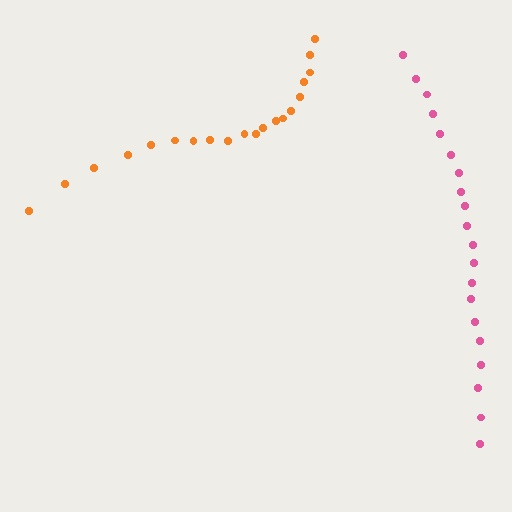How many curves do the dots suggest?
There are 2 distinct paths.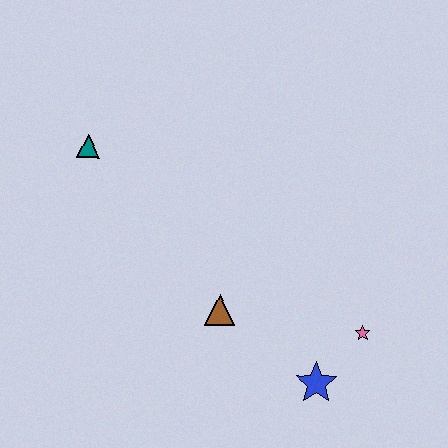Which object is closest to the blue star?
The pink star is closest to the blue star.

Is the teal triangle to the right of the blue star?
No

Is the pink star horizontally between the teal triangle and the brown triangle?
No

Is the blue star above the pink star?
No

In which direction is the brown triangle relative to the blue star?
The brown triangle is to the left of the blue star.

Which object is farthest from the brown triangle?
The teal triangle is farthest from the brown triangle.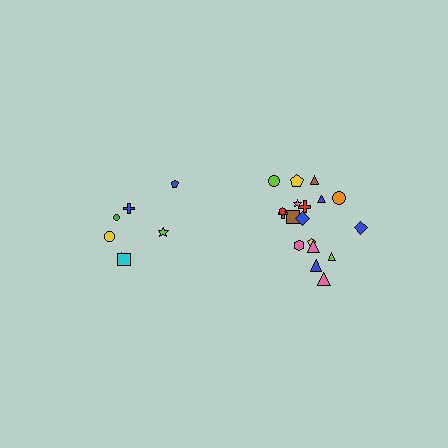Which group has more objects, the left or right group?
The right group.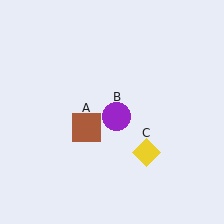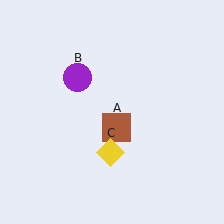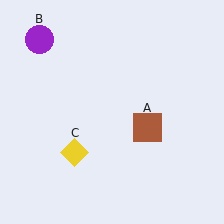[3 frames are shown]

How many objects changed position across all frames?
3 objects changed position: brown square (object A), purple circle (object B), yellow diamond (object C).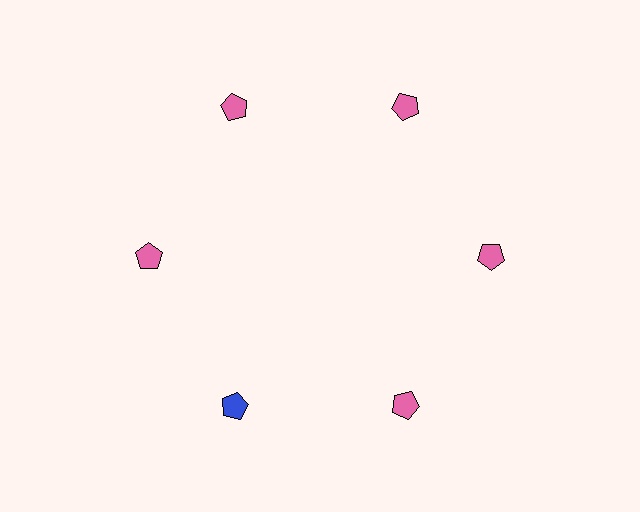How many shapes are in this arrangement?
There are 6 shapes arranged in a ring pattern.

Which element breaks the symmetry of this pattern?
The blue pentagon at roughly the 7 o'clock position breaks the symmetry. All other shapes are pink pentagons.